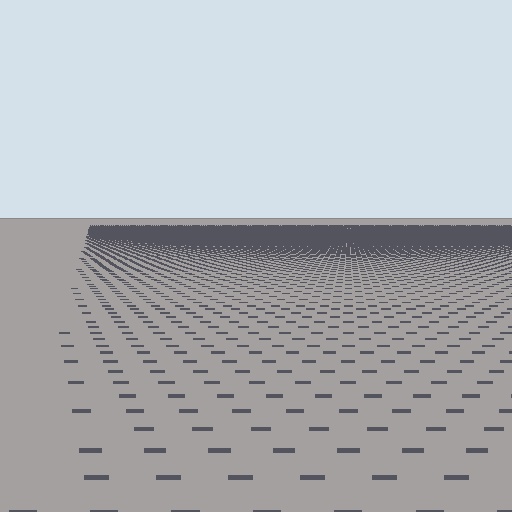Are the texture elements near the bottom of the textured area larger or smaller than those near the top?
Larger. Near the bottom, elements are closer to the viewer and appear at a bigger on-screen size.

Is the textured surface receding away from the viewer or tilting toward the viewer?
The surface is receding away from the viewer. Texture elements get smaller and denser toward the top.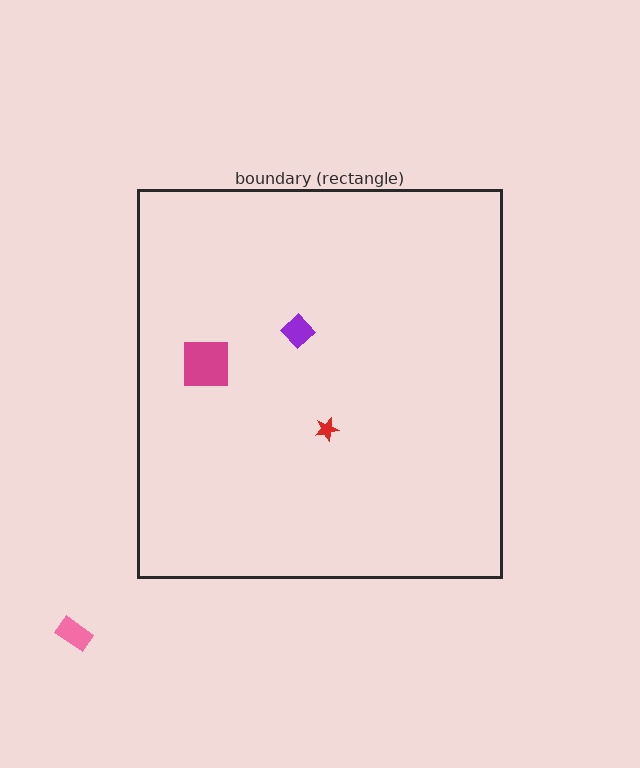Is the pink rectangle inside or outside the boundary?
Outside.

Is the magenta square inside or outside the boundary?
Inside.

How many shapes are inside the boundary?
3 inside, 1 outside.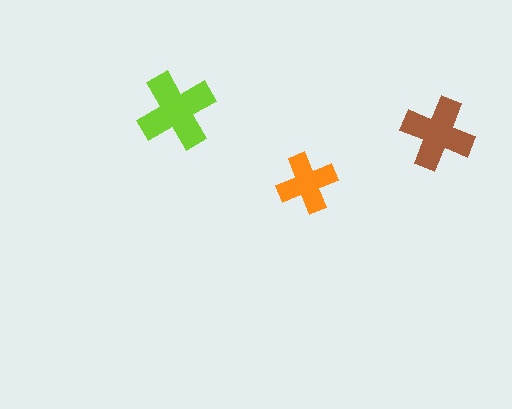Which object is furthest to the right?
The brown cross is rightmost.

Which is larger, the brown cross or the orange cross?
The brown one.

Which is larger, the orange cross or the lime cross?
The lime one.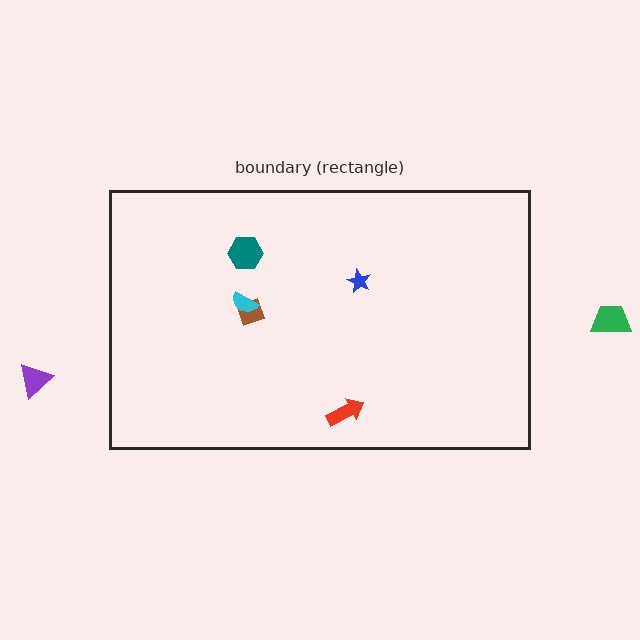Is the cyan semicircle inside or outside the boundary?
Inside.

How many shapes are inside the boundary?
5 inside, 2 outside.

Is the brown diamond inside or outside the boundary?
Inside.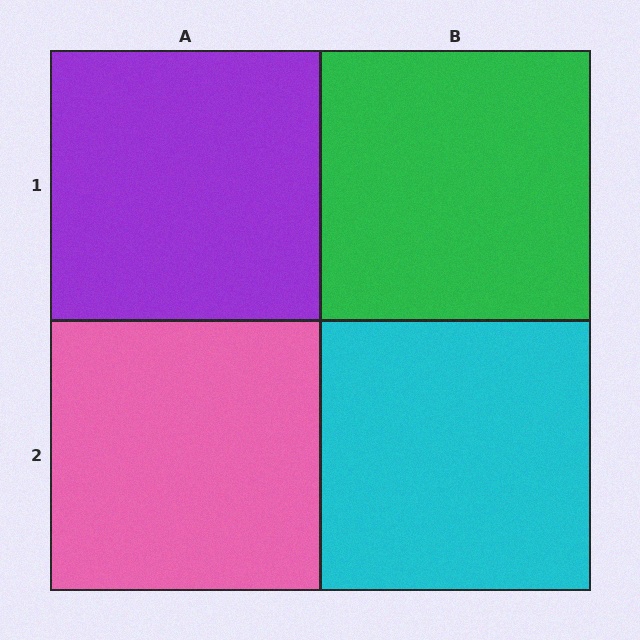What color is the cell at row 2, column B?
Cyan.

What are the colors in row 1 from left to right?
Purple, green.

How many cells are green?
1 cell is green.